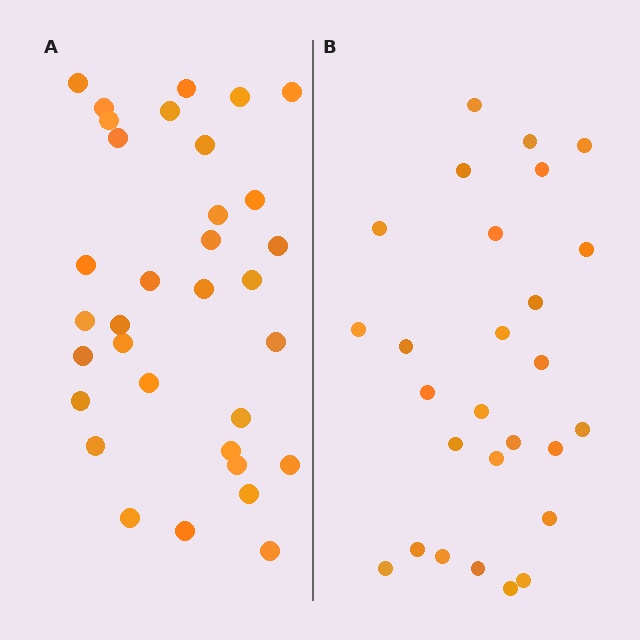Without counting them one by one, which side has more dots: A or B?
Region A (the left region) has more dots.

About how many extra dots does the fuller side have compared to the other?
Region A has about 6 more dots than region B.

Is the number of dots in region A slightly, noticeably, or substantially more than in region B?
Region A has only slightly more — the two regions are fairly close. The ratio is roughly 1.2 to 1.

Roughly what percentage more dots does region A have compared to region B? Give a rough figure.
About 20% more.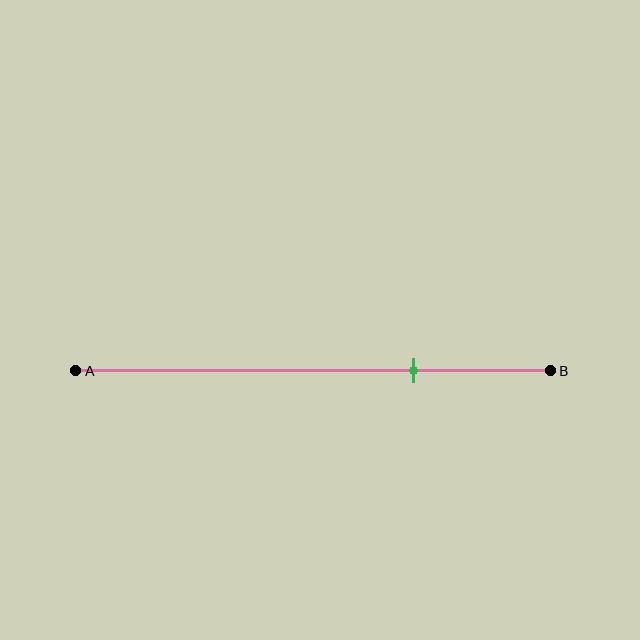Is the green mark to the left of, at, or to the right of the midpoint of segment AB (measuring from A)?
The green mark is to the right of the midpoint of segment AB.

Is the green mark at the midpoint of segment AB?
No, the mark is at about 70% from A, not at the 50% midpoint.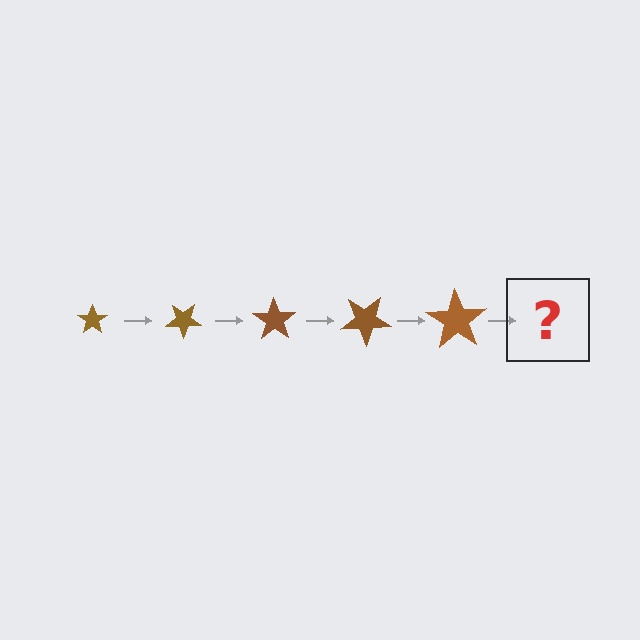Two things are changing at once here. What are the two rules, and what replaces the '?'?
The two rules are that the star grows larger each step and it rotates 35 degrees each step. The '?' should be a star, larger than the previous one and rotated 175 degrees from the start.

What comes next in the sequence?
The next element should be a star, larger than the previous one and rotated 175 degrees from the start.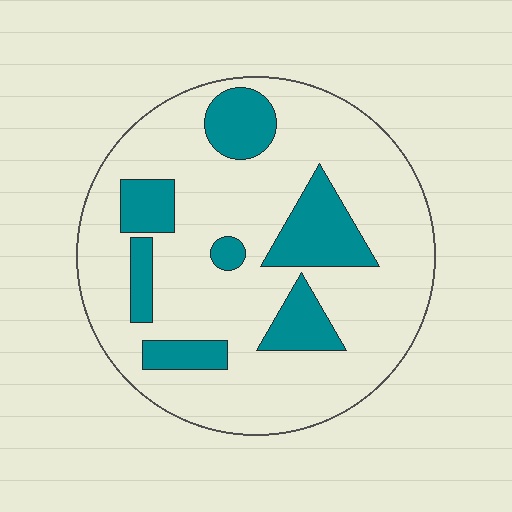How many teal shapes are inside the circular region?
7.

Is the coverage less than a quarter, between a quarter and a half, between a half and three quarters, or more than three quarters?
Less than a quarter.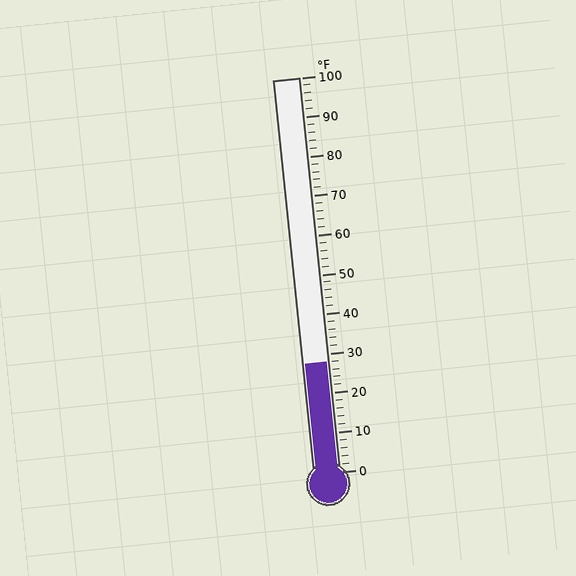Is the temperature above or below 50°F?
The temperature is below 50°F.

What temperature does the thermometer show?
The thermometer shows approximately 28°F.